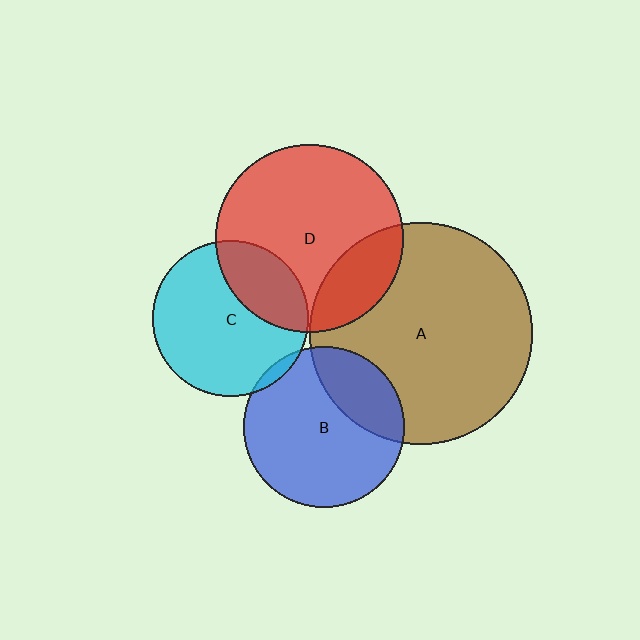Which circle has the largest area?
Circle A (brown).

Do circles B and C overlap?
Yes.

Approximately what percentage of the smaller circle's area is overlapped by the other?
Approximately 5%.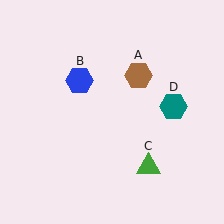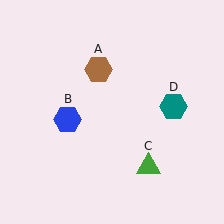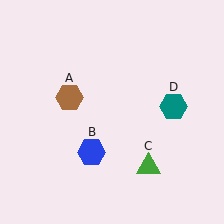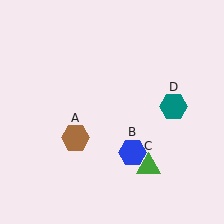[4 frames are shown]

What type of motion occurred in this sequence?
The brown hexagon (object A), blue hexagon (object B) rotated counterclockwise around the center of the scene.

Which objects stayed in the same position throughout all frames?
Green triangle (object C) and teal hexagon (object D) remained stationary.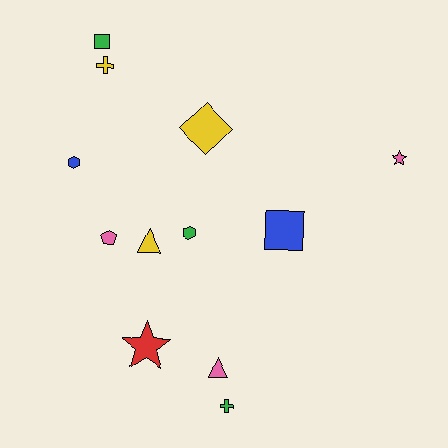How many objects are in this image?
There are 12 objects.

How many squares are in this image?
There are 2 squares.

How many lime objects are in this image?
There are no lime objects.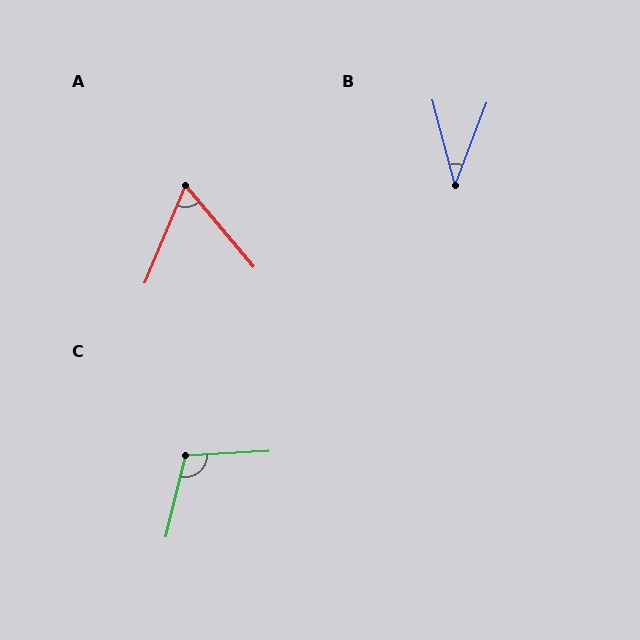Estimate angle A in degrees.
Approximately 63 degrees.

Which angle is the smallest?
B, at approximately 36 degrees.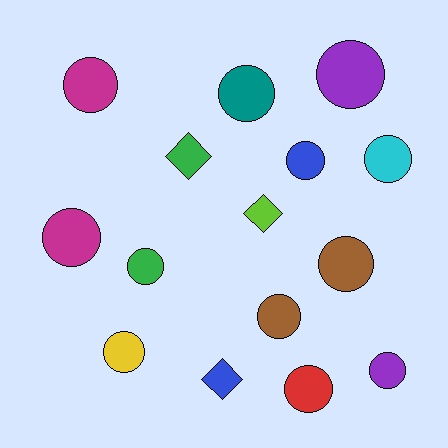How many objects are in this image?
There are 15 objects.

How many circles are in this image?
There are 12 circles.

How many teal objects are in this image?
There is 1 teal object.